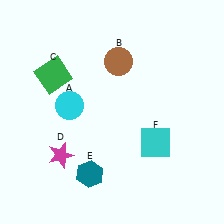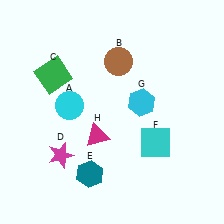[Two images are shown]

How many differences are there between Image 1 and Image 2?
There are 2 differences between the two images.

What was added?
A cyan hexagon (G), a magenta triangle (H) were added in Image 2.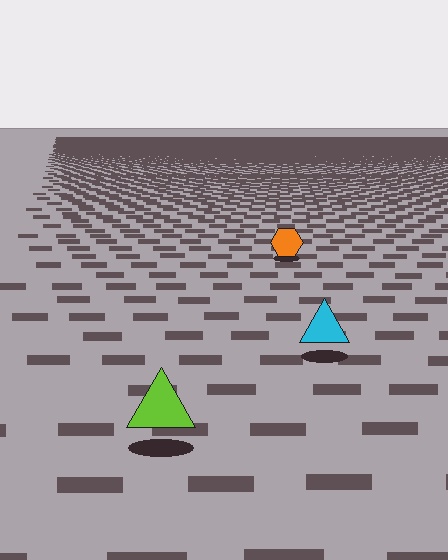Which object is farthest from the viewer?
The orange hexagon is farthest from the viewer. It appears smaller and the ground texture around it is denser.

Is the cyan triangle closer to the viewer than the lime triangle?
No. The lime triangle is closer — you can tell from the texture gradient: the ground texture is coarser near it.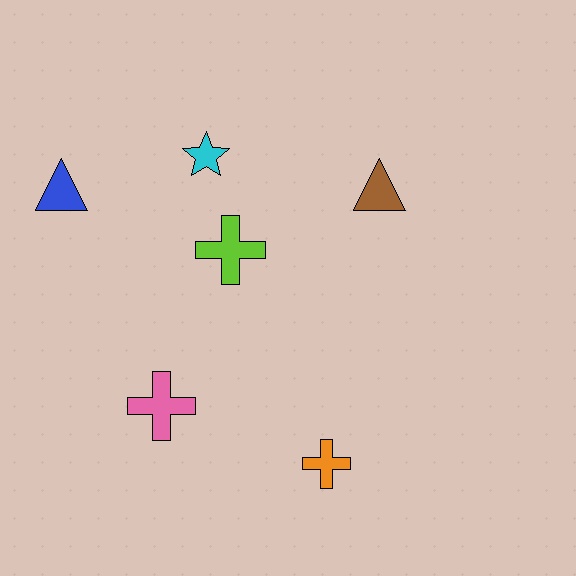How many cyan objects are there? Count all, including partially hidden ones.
There is 1 cyan object.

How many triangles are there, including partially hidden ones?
There are 2 triangles.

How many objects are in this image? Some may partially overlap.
There are 6 objects.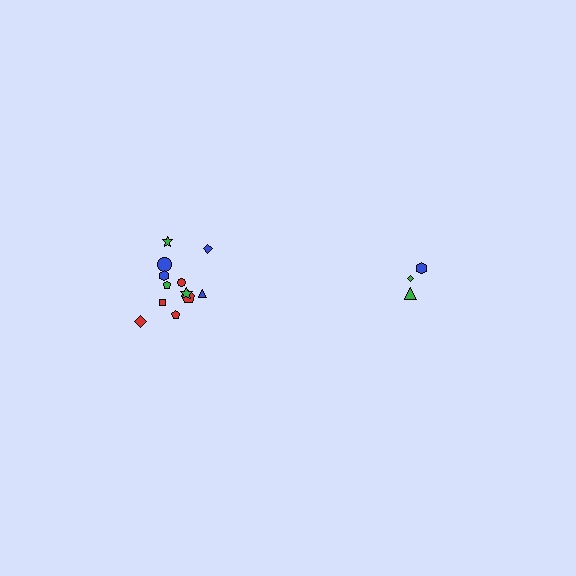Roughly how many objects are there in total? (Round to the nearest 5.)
Roughly 15 objects in total.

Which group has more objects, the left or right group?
The left group.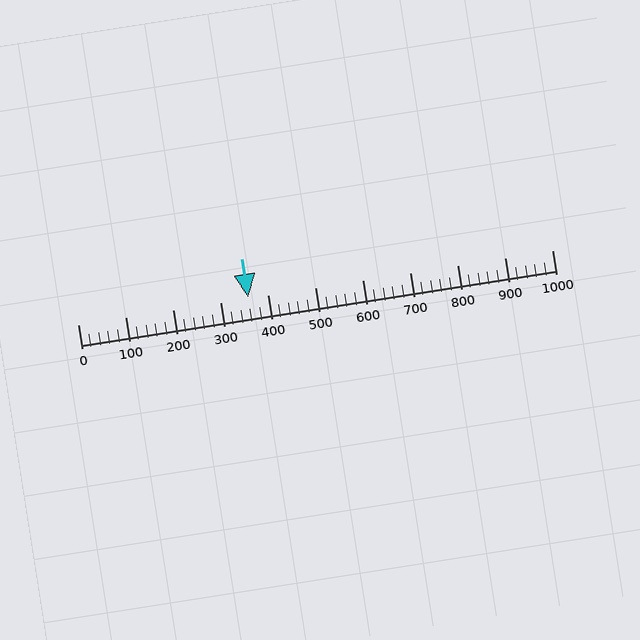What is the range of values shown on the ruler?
The ruler shows values from 0 to 1000.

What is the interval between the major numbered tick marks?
The major tick marks are spaced 100 units apart.